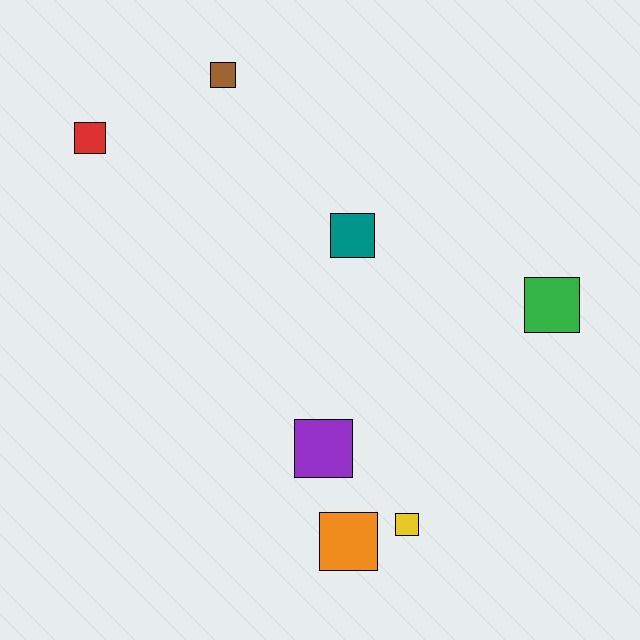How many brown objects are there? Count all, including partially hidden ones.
There is 1 brown object.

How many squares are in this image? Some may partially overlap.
There are 7 squares.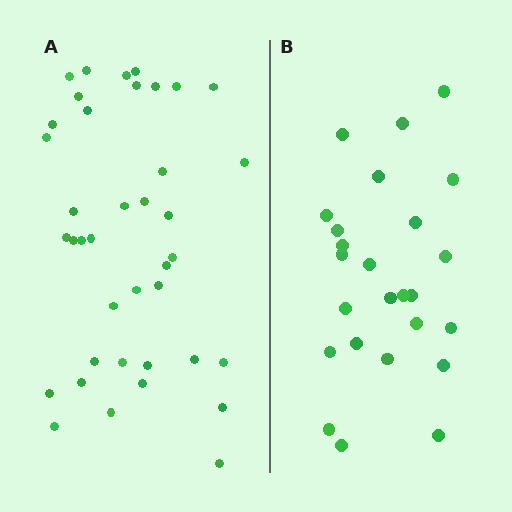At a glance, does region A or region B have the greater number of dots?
Region A (the left region) has more dots.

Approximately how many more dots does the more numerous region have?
Region A has approximately 15 more dots than region B.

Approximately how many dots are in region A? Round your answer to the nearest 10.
About 40 dots. (The exact count is 39, which rounds to 40.)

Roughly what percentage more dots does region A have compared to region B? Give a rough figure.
About 55% more.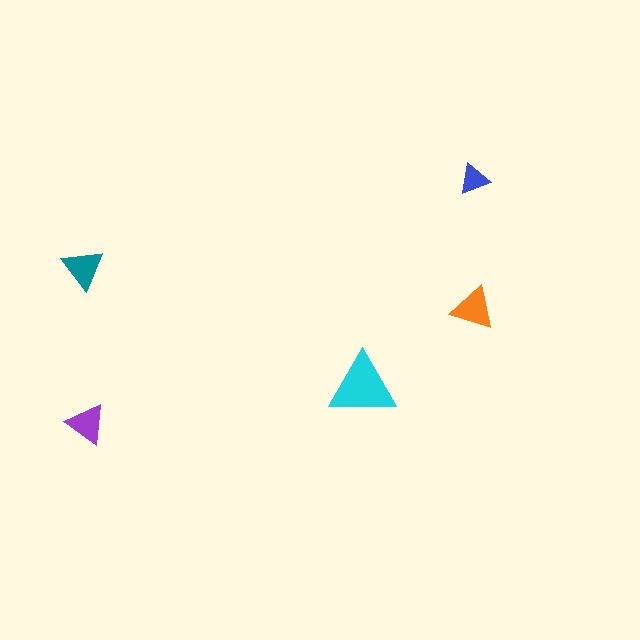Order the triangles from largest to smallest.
the cyan one, the orange one, the teal one, the purple one, the blue one.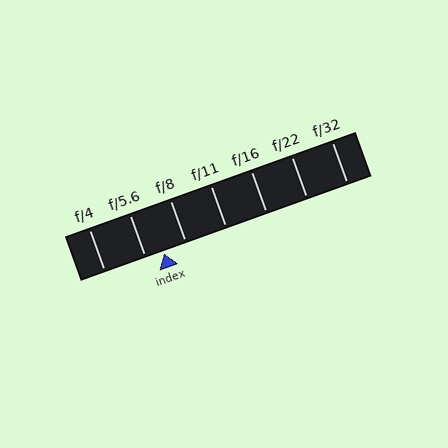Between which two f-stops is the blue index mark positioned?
The index mark is between f/5.6 and f/8.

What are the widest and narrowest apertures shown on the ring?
The widest aperture shown is f/4 and the narrowest is f/32.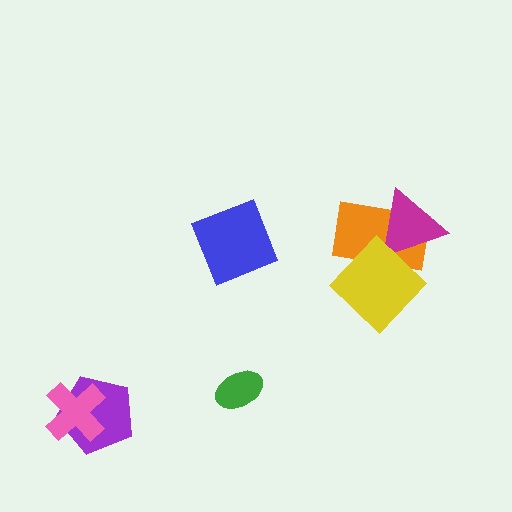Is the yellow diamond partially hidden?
No, no other shape covers it.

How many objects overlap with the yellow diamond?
2 objects overlap with the yellow diamond.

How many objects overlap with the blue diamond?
0 objects overlap with the blue diamond.